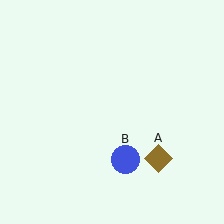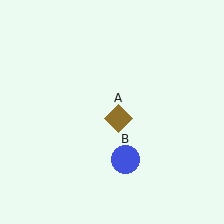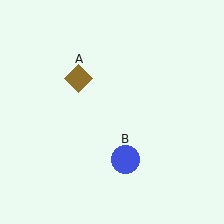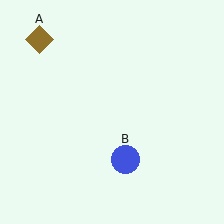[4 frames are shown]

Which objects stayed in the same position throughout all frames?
Blue circle (object B) remained stationary.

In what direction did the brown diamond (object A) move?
The brown diamond (object A) moved up and to the left.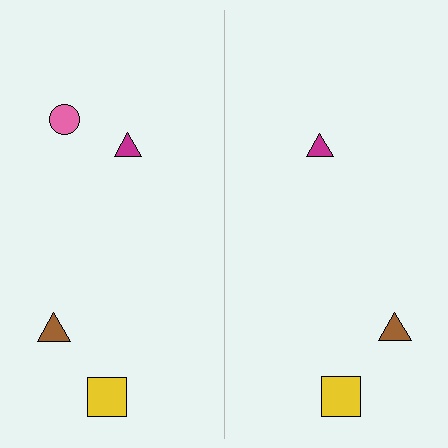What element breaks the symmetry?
A pink circle is missing from the right side.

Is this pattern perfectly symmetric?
No, the pattern is not perfectly symmetric. A pink circle is missing from the right side.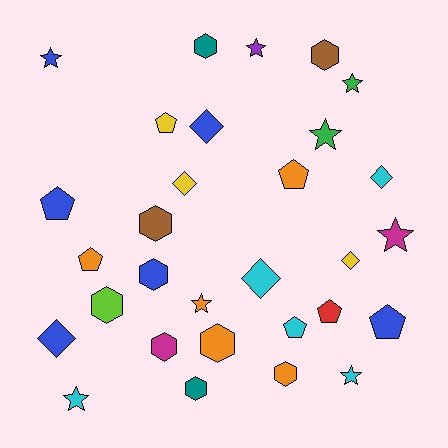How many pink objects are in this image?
There are no pink objects.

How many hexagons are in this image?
There are 9 hexagons.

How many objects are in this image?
There are 30 objects.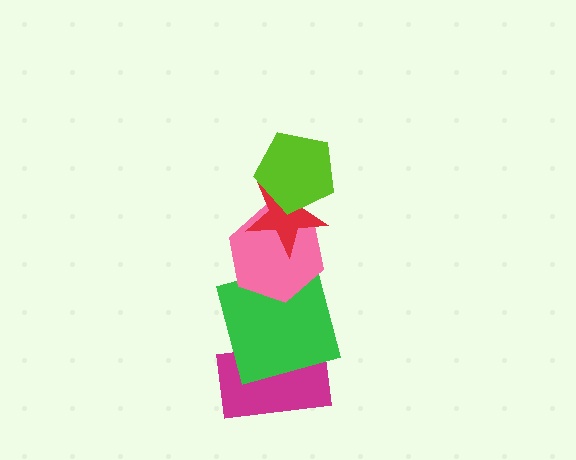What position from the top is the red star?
The red star is 2nd from the top.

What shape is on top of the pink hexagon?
The red star is on top of the pink hexagon.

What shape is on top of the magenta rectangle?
The green square is on top of the magenta rectangle.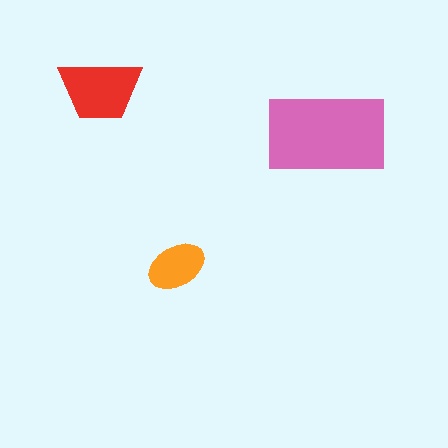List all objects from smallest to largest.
The orange ellipse, the red trapezoid, the pink rectangle.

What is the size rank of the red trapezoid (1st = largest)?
2nd.